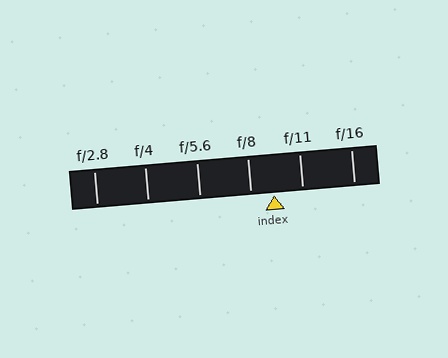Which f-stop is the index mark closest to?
The index mark is closest to f/8.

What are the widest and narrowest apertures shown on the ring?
The widest aperture shown is f/2.8 and the narrowest is f/16.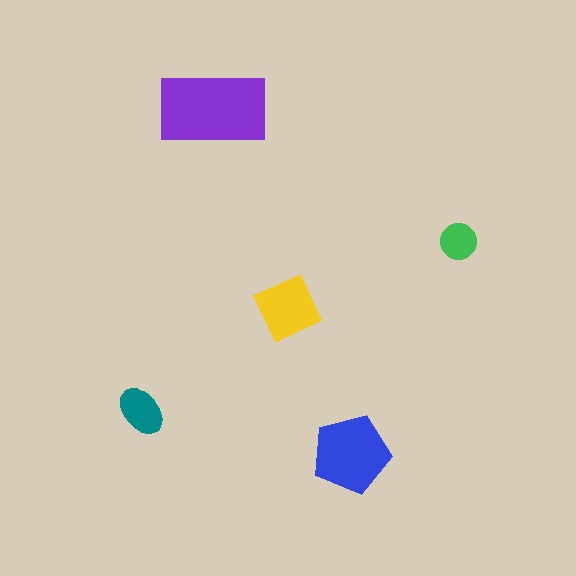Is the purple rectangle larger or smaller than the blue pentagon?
Larger.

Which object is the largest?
The purple rectangle.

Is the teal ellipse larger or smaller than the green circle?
Larger.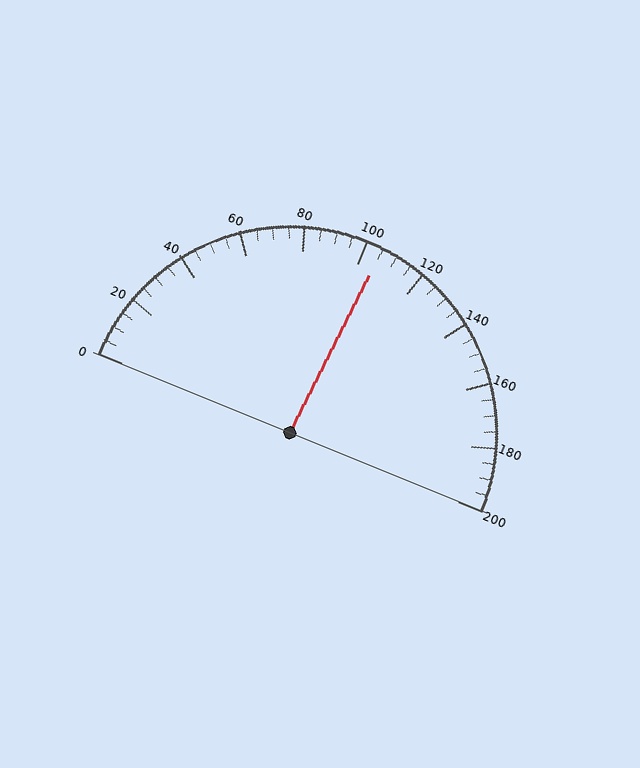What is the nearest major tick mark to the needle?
The nearest major tick mark is 100.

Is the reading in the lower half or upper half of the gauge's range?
The reading is in the upper half of the range (0 to 200).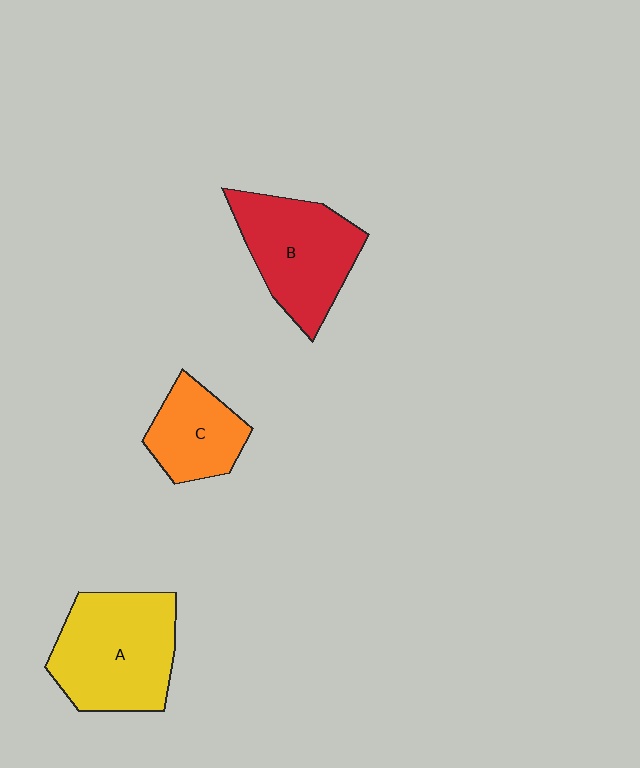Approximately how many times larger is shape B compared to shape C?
Approximately 1.6 times.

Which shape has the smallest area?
Shape C (orange).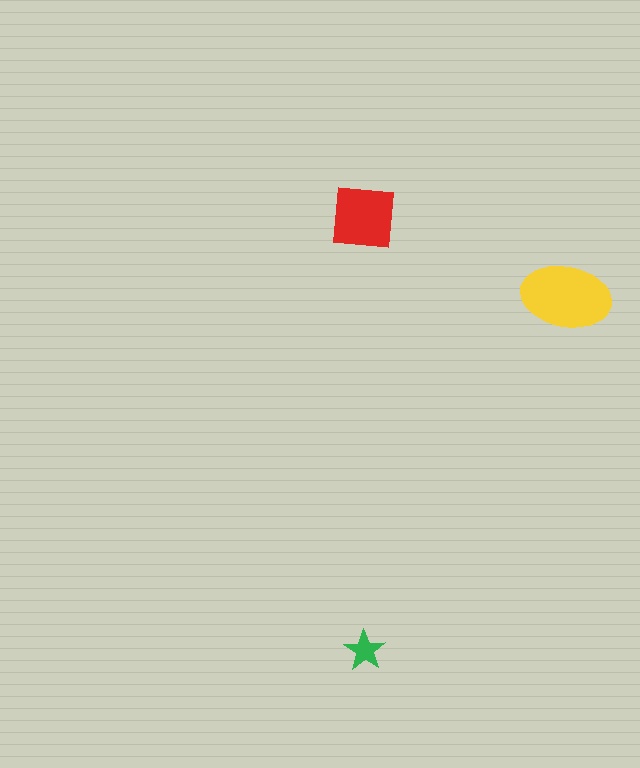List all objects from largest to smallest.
The yellow ellipse, the red square, the green star.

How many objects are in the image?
There are 3 objects in the image.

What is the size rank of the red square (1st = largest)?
2nd.